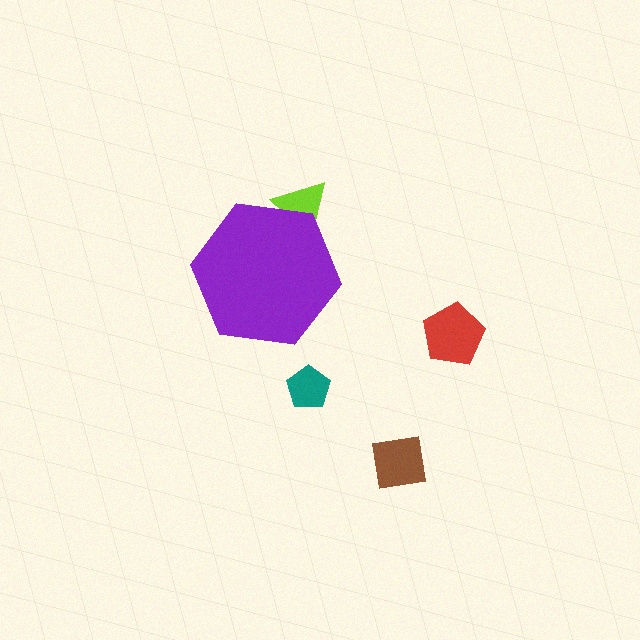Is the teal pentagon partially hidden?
No, the teal pentagon is fully visible.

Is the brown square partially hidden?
No, the brown square is fully visible.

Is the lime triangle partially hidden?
Yes, the lime triangle is partially hidden behind the purple hexagon.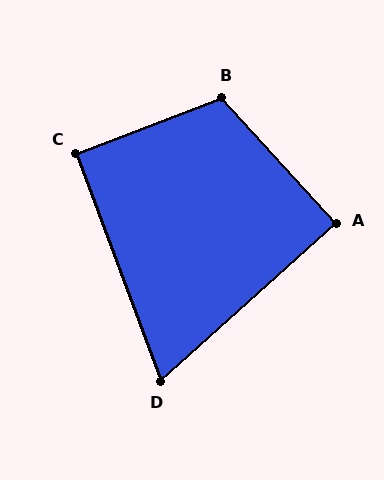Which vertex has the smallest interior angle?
D, at approximately 68 degrees.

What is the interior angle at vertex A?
Approximately 90 degrees (approximately right).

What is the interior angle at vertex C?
Approximately 90 degrees (approximately right).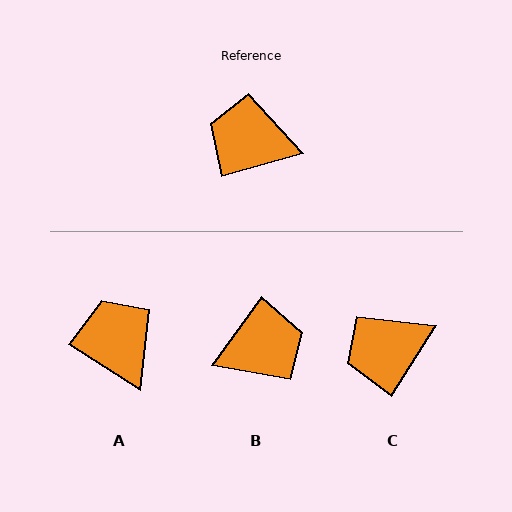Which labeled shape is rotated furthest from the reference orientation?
B, about 142 degrees away.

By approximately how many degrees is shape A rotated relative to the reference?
Approximately 49 degrees clockwise.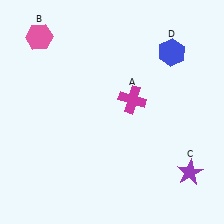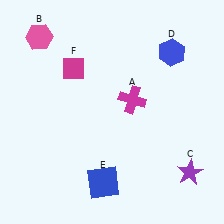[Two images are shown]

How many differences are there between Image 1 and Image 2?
There are 2 differences between the two images.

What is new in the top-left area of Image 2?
A magenta diamond (F) was added in the top-left area of Image 2.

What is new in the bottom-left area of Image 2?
A blue square (E) was added in the bottom-left area of Image 2.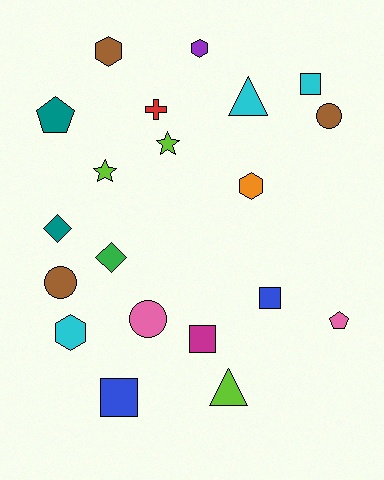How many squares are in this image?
There are 4 squares.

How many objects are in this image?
There are 20 objects.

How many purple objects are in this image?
There is 1 purple object.